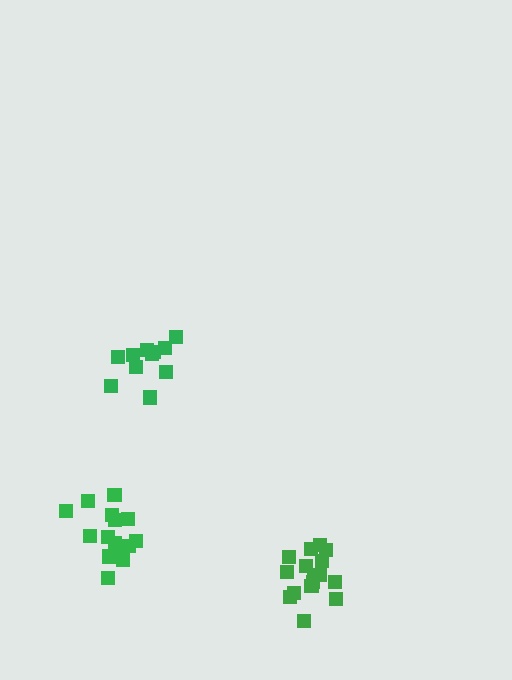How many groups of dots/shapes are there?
There are 3 groups.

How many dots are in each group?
Group 1: 11 dots, Group 2: 15 dots, Group 3: 16 dots (42 total).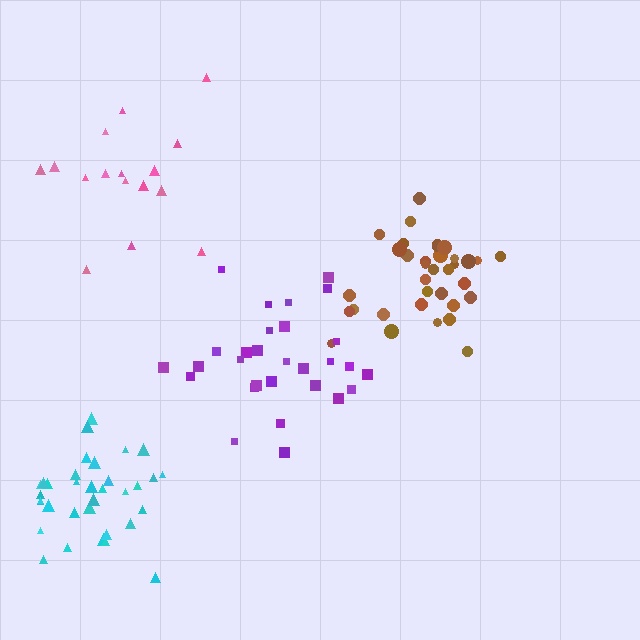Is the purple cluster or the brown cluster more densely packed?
Brown.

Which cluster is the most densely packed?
Cyan.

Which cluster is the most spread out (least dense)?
Pink.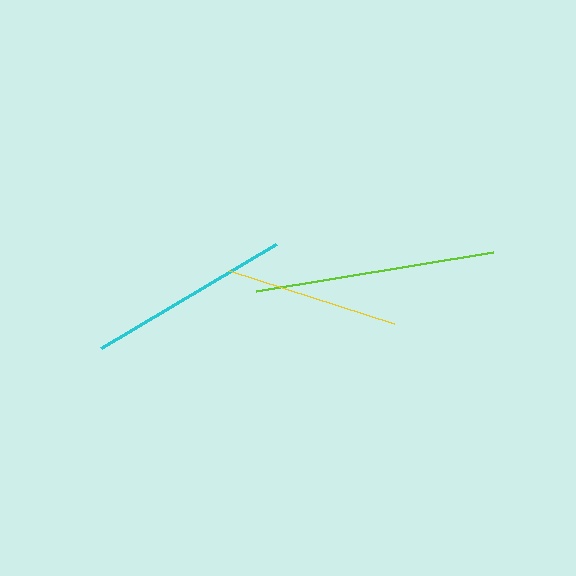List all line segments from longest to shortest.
From longest to shortest: lime, cyan, yellow.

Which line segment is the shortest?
The yellow line is the shortest at approximately 174 pixels.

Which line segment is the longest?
The lime line is the longest at approximately 240 pixels.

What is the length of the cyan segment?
The cyan segment is approximately 204 pixels long.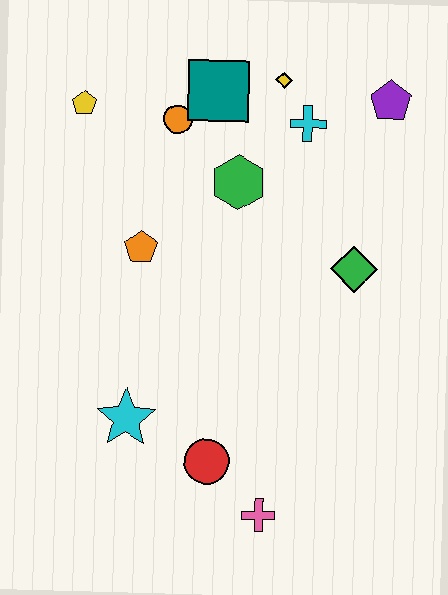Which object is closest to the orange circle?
The teal square is closest to the orange circle.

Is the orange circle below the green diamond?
No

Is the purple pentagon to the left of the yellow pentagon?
No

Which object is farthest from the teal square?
The pink cross is farthest from the teal square.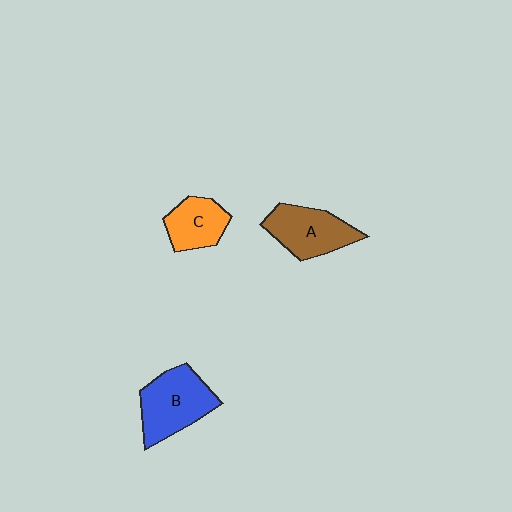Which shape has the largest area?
Shape B (blue).